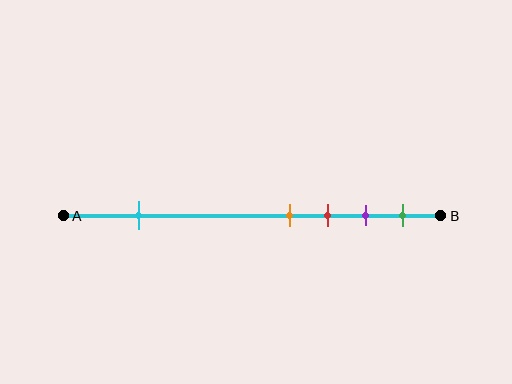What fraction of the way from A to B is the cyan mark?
The cyan mark is approximately 20% (0.2) of the way from A to B.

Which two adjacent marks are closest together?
The orange and red marks are the closest adjacent pair.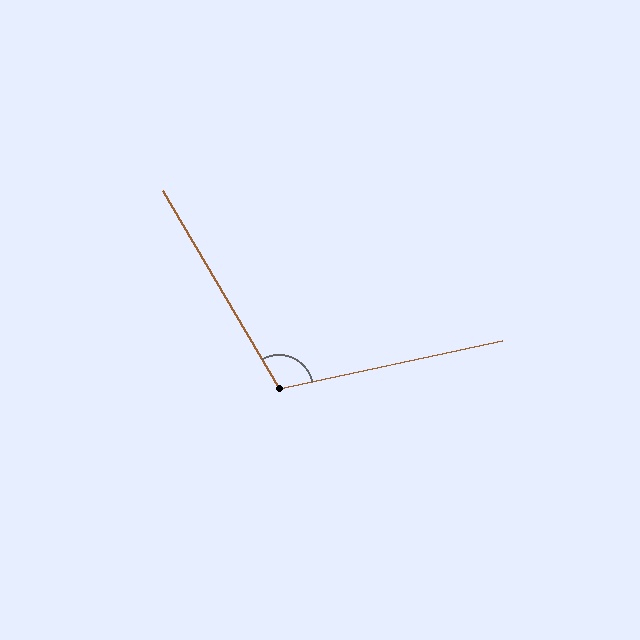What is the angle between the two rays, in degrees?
Approximately 108 degrees.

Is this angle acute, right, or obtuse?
It is obtuse.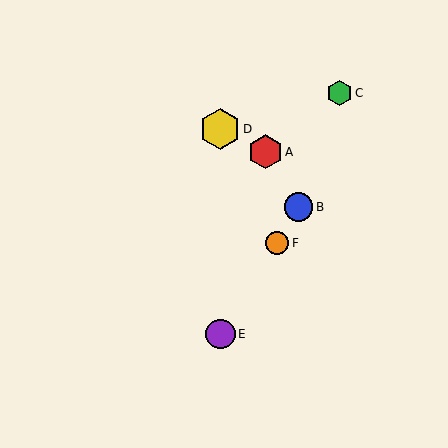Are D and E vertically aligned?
Yes, both are at x≈220.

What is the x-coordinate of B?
Object B is at x≈299.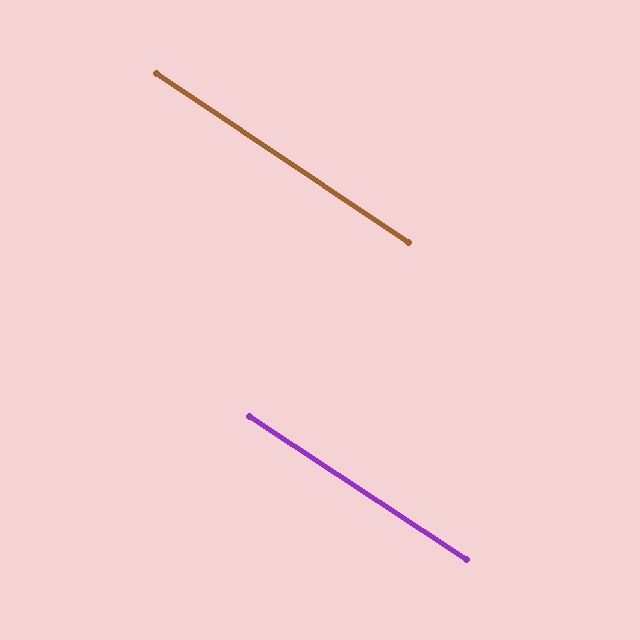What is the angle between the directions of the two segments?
Approximately 0 degrees.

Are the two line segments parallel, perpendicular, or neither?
Parallel — their directions differ by only 0.4°.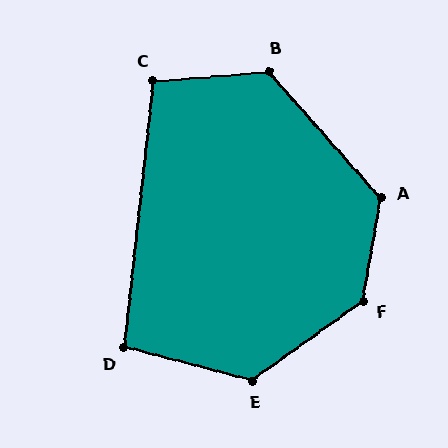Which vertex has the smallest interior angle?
D, at approximately 98 degrees.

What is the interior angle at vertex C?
Approximately 101 degrees (obtuse).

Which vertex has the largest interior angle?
F, at approximately 135 degrees.